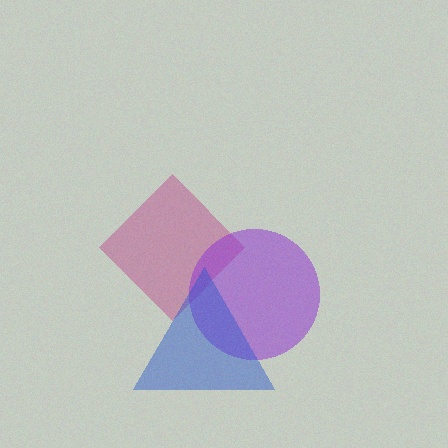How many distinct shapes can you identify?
There are 3 distinct shapes: a magenta diamond, a purple circle, a blue triangle.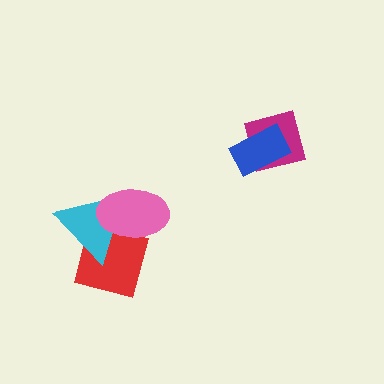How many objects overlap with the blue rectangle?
1 object overlaps with the blue rectangle.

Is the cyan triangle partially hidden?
Yes, it is partially covered by another shape.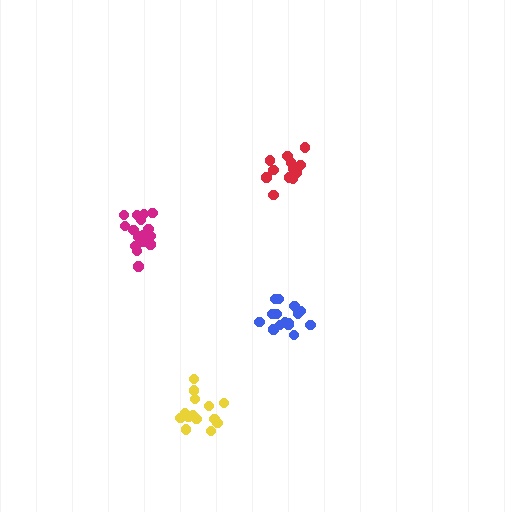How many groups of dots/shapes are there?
There are 4 groups.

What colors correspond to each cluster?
The clusters are colored: magenta, blue, yellow, red.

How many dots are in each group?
Group 1: 17 dots, Group 2: 16 dots, Group 3: 14 dots, Group 4: 13 dots (60 total).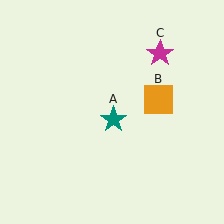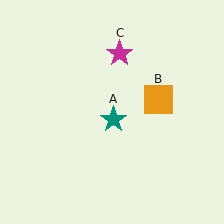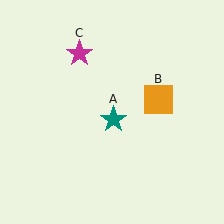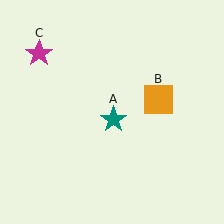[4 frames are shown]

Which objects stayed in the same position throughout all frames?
Teal star (object A) and orange square (object B) remained stationary.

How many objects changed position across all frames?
1 object changed position: magenta star (object C).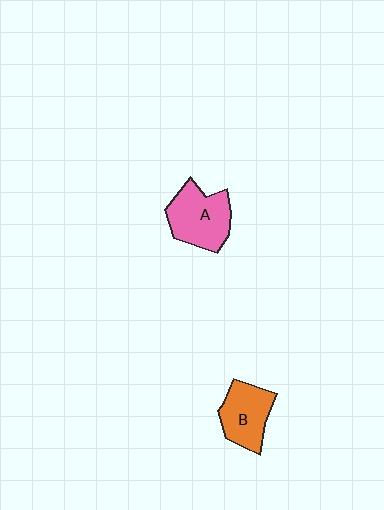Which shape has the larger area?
Shape A (pink).